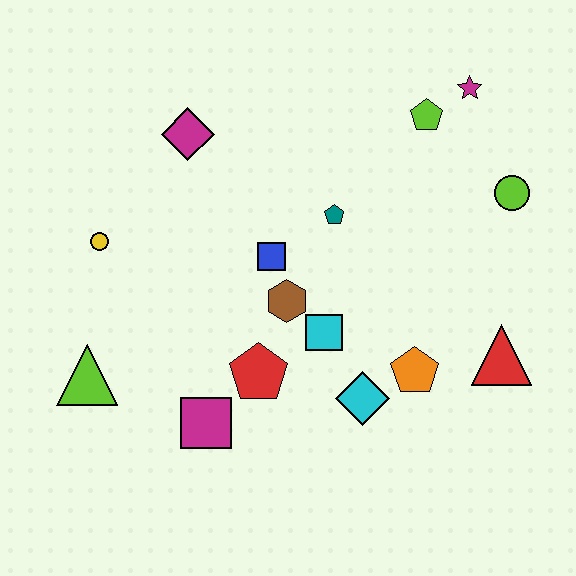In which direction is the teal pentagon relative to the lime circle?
The teal pentagon is to the left of the lime circle.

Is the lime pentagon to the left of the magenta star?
Yes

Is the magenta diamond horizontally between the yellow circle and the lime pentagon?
Yes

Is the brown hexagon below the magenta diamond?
Yes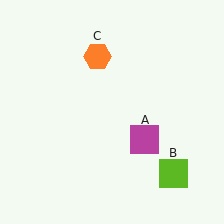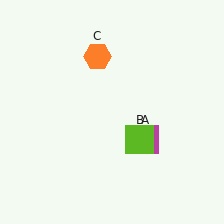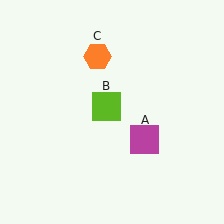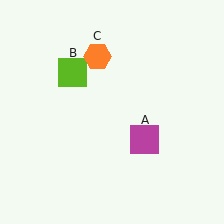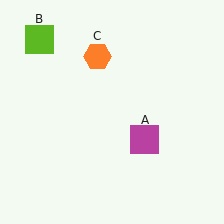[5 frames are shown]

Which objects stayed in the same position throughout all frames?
Magenta square (object A) and orange hexagon (object C) remained stationary.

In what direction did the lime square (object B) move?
The lime square (object B) moved up and to the left.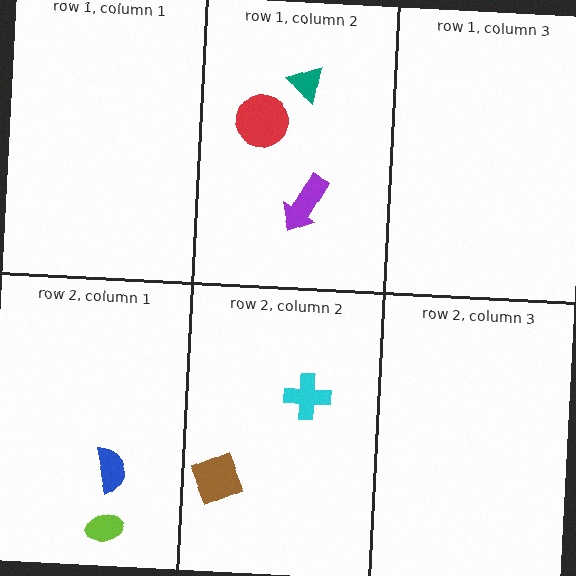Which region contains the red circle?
The row 1, column 2 region.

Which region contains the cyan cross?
The row 2, column 2 region.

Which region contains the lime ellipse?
The row 2, column 1 region.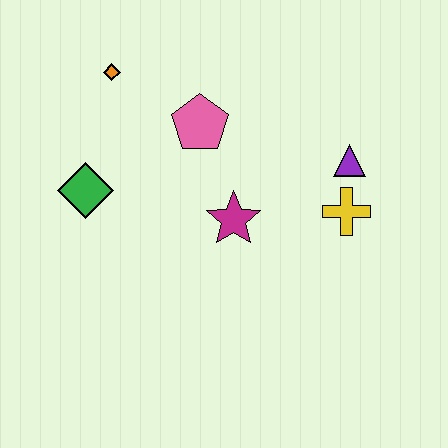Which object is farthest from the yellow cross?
The orange diamond is farthest from the yellow cross.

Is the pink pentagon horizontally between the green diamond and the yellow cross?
Yes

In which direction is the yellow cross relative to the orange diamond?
The yellow cross is to the right of the orange diamond.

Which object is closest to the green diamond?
The orange diamond is closest to the green diamond.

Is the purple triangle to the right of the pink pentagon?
Yes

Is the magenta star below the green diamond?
Yes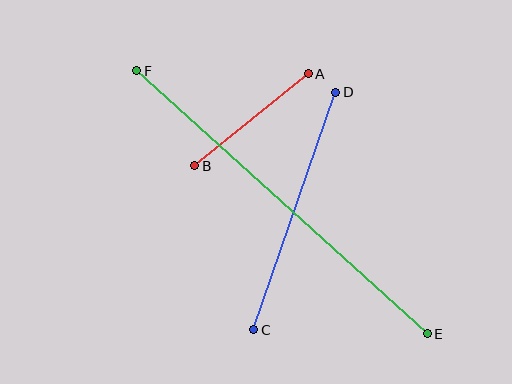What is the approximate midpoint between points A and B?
The midpoint is at approximately (251, 120) pixels.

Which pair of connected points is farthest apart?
Points E and F are farthest apart.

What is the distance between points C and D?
The distance is approximately 251 pixels.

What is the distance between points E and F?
The distance is approximately 392 pixels.